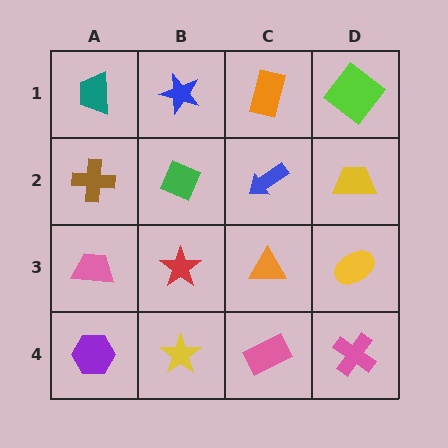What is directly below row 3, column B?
A yellow star.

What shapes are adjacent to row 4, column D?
A yellow ellipse (row 3, column D), a pink rectangle (row 4, column C).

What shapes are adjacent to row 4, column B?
A red star (row 3, column B), a purple hexagon (row 4, column A), a pink rectangle (row 4, column C).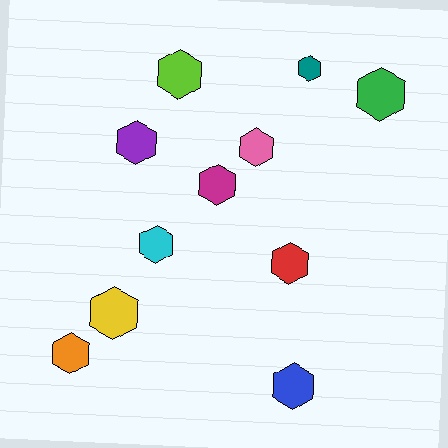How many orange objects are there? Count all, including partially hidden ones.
There is 1 orange object.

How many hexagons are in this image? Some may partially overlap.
There are 11 hexagons.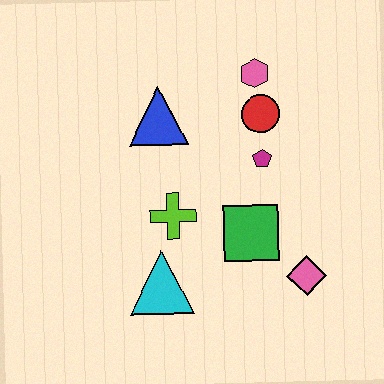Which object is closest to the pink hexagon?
The red circle is closest to the pink hexagon.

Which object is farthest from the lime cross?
The pink hexagon is farthest from the lime cross.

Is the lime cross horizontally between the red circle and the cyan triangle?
Yes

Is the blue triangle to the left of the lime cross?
Yes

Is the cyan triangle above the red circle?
No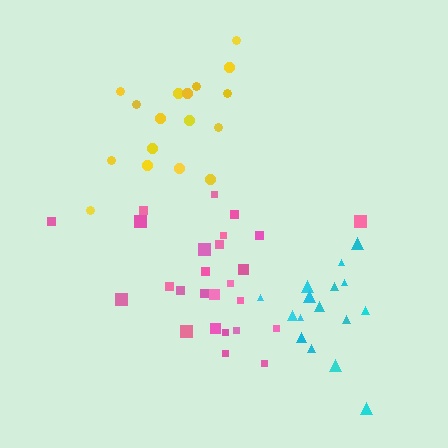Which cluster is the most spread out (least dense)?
Yellow.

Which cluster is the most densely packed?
Pink.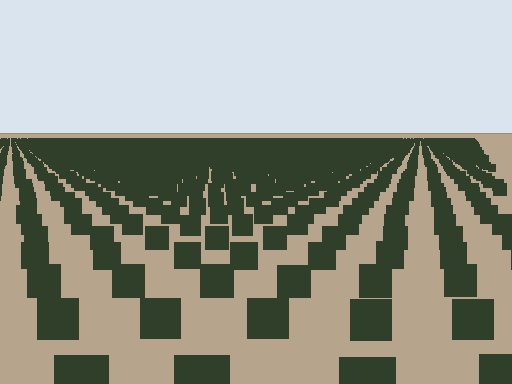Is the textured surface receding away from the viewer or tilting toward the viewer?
The surface is receding away from the viewer. Texture elements get smaller and denser toward the top.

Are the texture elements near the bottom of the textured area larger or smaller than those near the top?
Larger. Near the bottom, elements are closer to the viewer and appear at a bigger on-screen size.